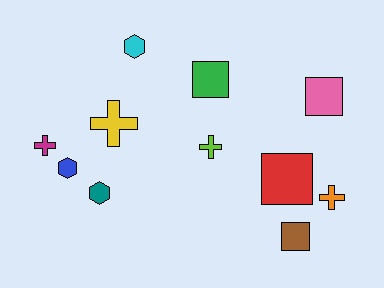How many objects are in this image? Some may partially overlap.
There are 11 objects.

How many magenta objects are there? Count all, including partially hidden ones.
There is 1 magenta object.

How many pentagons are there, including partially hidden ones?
There are no pentagons.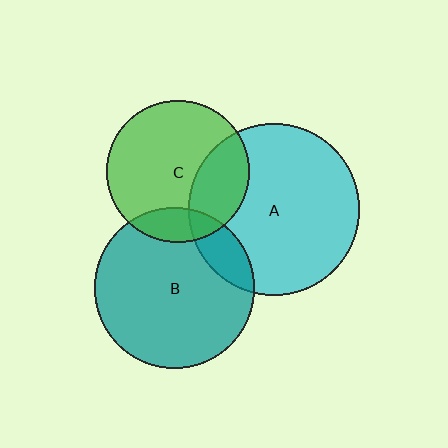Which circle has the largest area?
Circle A (cyan).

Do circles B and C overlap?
Yes.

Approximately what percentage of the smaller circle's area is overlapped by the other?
Approximately 15%.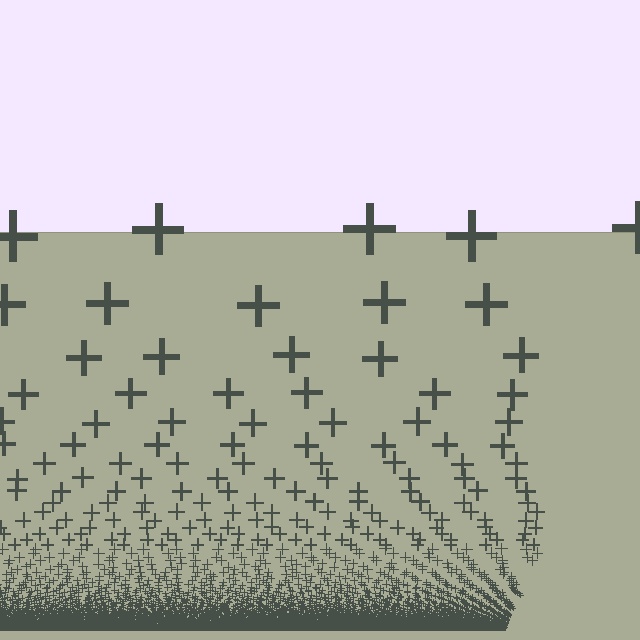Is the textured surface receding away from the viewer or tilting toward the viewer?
The surface appears to tilt toward the viewer. Texture elements get larger and sparser toward the top.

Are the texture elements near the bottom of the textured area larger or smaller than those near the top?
Smaller. The gradient is inverted — elements near the bottom are smaller and denser.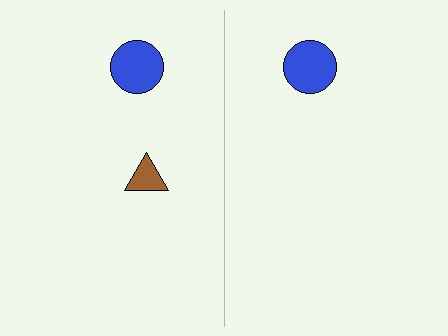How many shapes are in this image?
There are 3 shapes in this image.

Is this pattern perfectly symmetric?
No, the pattern is not perfectly symmetric. A brown triangle is missing from the right side.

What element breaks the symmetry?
A brown triangle is missing from the right side.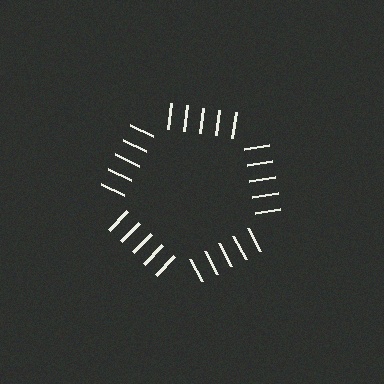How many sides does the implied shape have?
5 sides — the line-ends trace a pentagon.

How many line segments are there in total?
25 — 5 along each of the 5 edges.